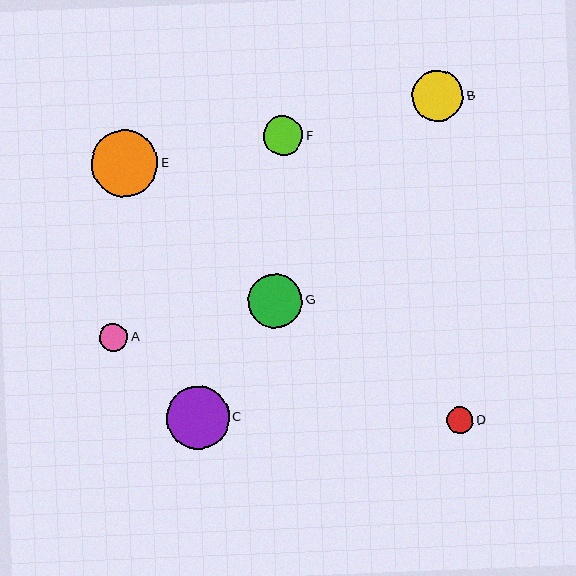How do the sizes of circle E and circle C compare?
Circle E and circle C are approximately the same size.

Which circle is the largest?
Circle E is the largest with a size of approximately 66 pixels.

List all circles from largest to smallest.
From largest to smallest: E, C, G, B, F, A, D.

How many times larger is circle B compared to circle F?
Circle B is approximately 1.3 times the size of circle F.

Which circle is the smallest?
Circle D is the smallest with a size of approximately 27 pixels.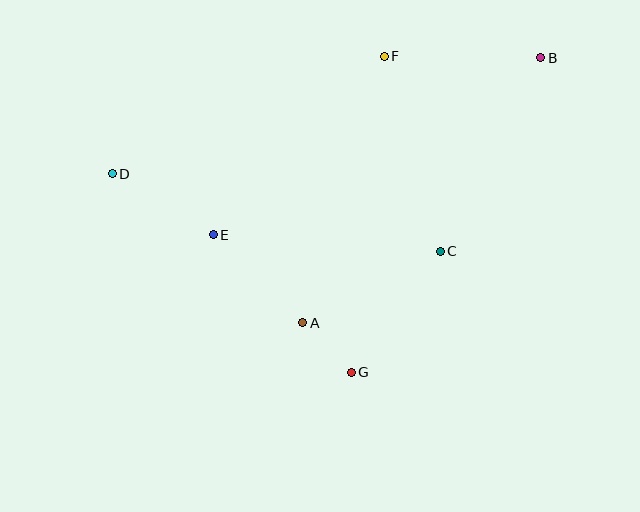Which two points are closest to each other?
Points A and G are closest to each other.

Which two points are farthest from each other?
Points B and D are farthest from each other.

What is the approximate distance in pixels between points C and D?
The distance between C and D is approximately 337 pixels.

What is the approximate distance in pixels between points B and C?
The distance between B and C is approximately 218 pixels.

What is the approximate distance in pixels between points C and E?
The distance between C and E is approximately 228 pixels.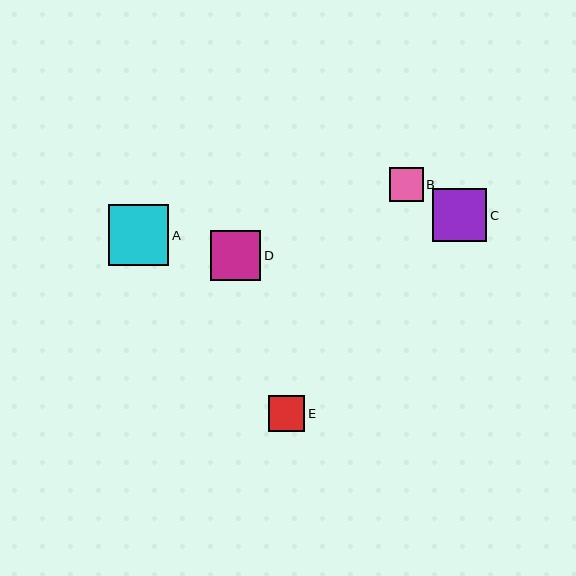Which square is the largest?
Square A is the largest with a size of approximately 61 pixels.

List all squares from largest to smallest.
From largest to smallest: A, C, D, E, B.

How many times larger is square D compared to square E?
Square D is approximately 1.4 times the size of square E.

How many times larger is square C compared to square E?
Square C is approximately 1.5 times the size of square E.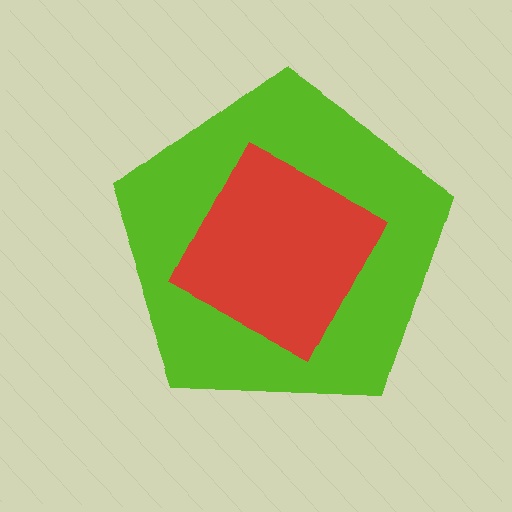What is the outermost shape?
The lime pentagon.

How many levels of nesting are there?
2.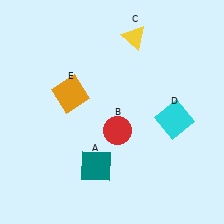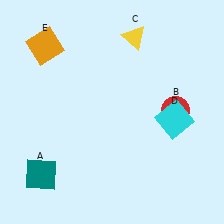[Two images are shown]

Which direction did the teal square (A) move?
The teal square (A) moved left.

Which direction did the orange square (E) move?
The orange square (E) moved up.